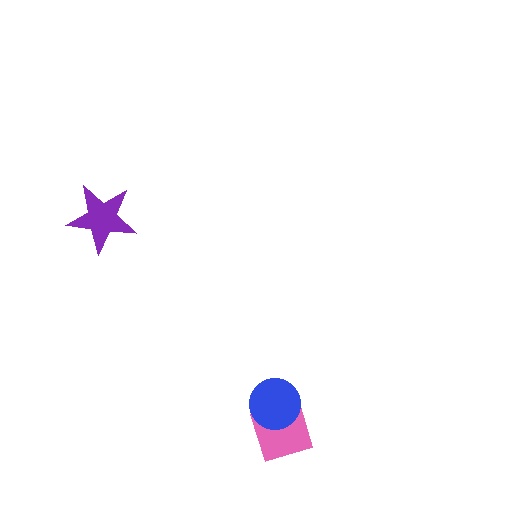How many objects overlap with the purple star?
0 objects overlap with the purple star.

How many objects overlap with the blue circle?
1 object overlaps with the blue circle.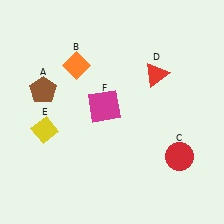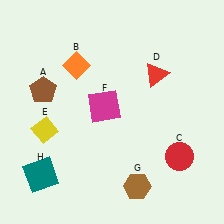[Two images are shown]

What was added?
A brown hexagon (G), a teal square (H) were added in Image 2.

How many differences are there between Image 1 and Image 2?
There are 2 differences between the two images.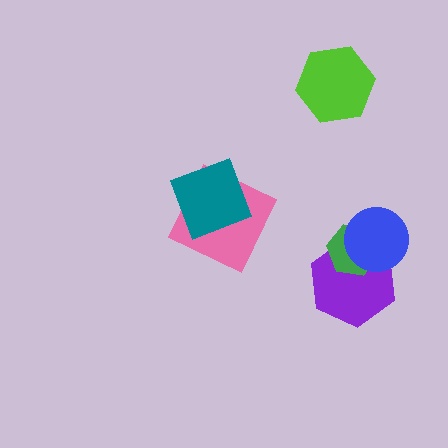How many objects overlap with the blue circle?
2 objects overlap with the blue circle.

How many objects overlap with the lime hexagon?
0 objects overlap with the lime hexagon.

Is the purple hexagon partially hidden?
Yes, it is partially covered by another shape.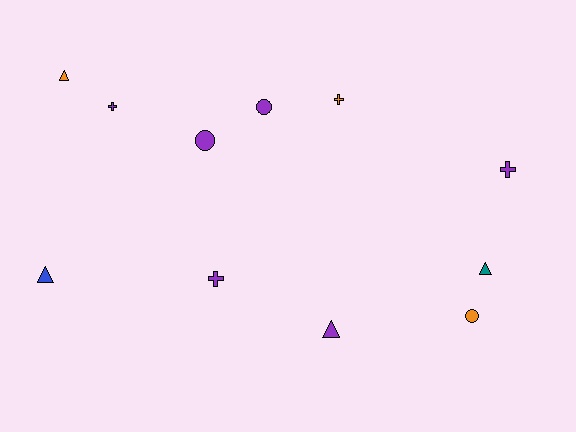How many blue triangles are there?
There is 1 blue triangle.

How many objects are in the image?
There are 11 objects.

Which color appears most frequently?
Purple, with 6 objects.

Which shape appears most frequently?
Triangle, with 4 objects.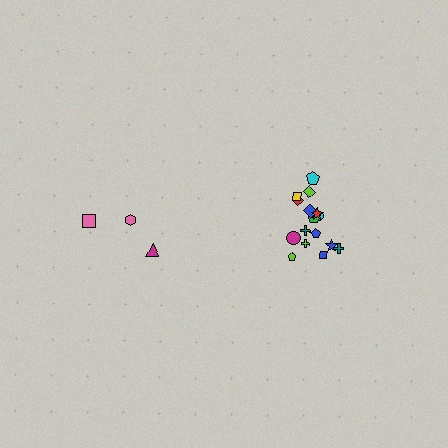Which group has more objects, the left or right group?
The right group.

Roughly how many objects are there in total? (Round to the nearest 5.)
Roughly 20 objects in total.